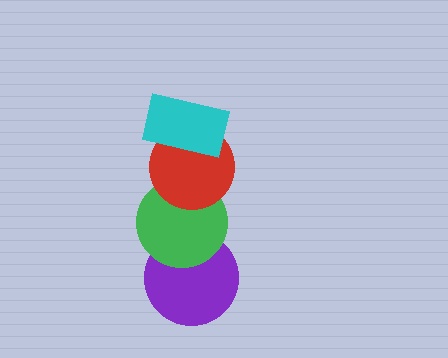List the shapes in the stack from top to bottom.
From top to bottom: the cyan rectangle, the red circle, the green circle, the purple circle.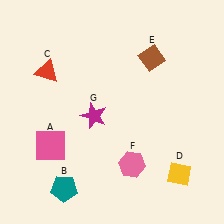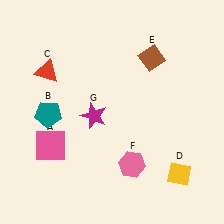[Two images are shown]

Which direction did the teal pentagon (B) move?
The teal pentagon (B) moved up.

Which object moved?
The teal pentagon (B) moved up.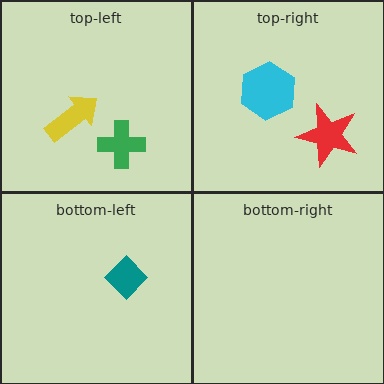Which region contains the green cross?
The top-left region.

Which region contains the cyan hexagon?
The top-right region.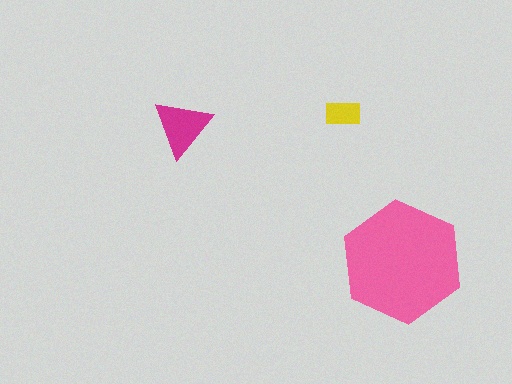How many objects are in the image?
There are 3 objects in the image.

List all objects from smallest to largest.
The yellow rectangle, the magenta triangle, the pink hexagon.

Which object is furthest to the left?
The magenta triangle is leftmost.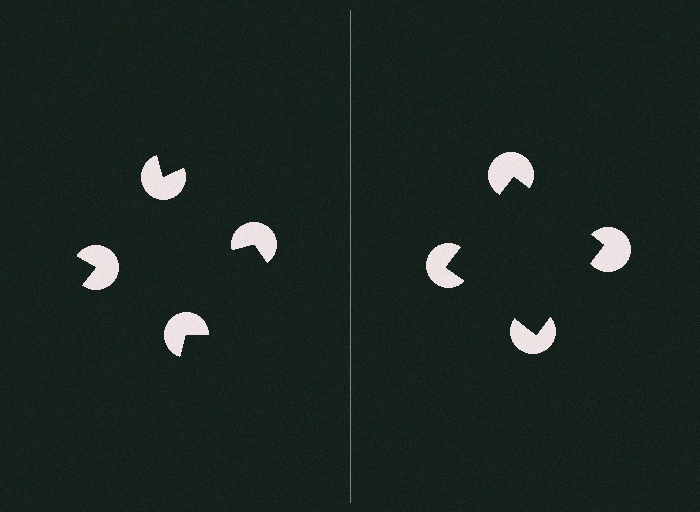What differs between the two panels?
The pac-man discs are positioned identically on both sides; only the wedge orientations differ. On the right they align to a square; on the left they are misaligned.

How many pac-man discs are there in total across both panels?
8 — 4 on each side.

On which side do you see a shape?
An illusory square appears on the right side. On the left side the wedge cuts are rotated, so no coherent shape forms.